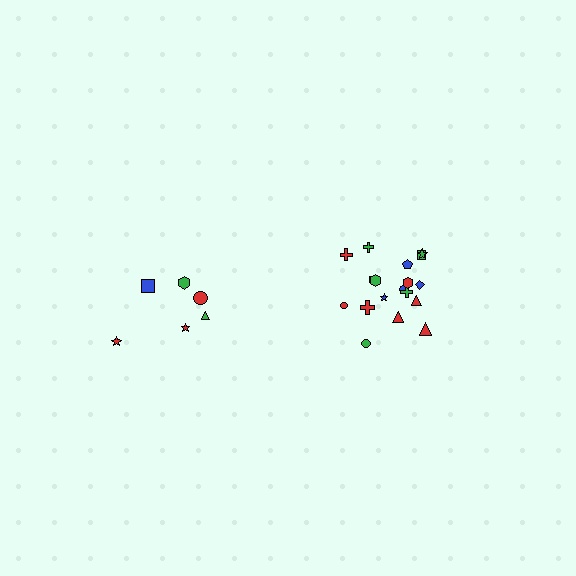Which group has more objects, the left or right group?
The right group.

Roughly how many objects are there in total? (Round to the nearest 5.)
Roughly 25 objects in total.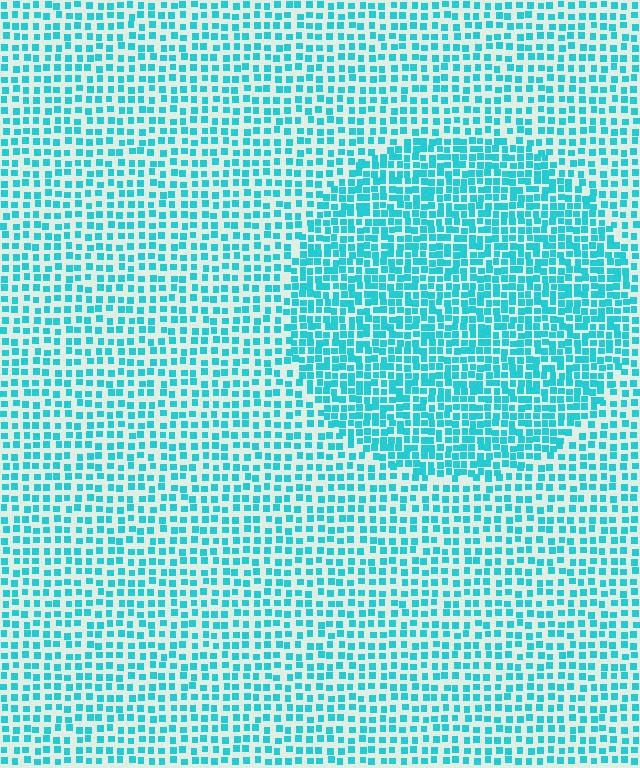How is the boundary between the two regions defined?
The boundary is defined by a change in element density (approximately 1.7x ratio). All elements are the same color, size, and shape.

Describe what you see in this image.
The image contains small cyan elements arranged at two different densities. A circle-shaped region is visible where the elements are more densely packed than the surrounding area.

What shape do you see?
I see a circle.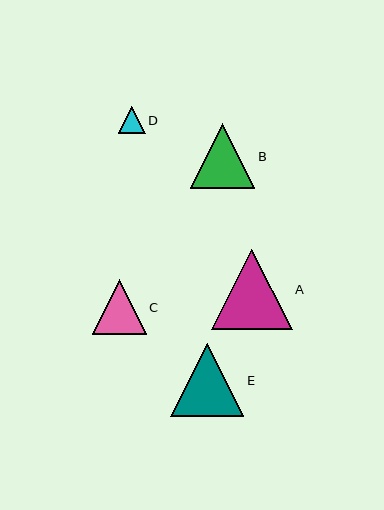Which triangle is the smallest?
Triangle D is the smallest with a size of approximately 27 pixels.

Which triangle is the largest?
Triangle A is the largest with a size of approximately 81 pixels.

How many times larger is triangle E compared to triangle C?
Triangle E is approximately 1.3 times the size of triangle C.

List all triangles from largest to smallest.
From largest to smallest: A, E, B, C, D.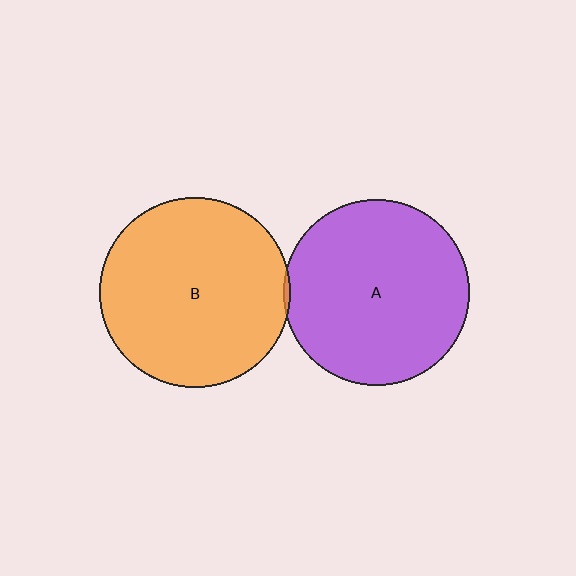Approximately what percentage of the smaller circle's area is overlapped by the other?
Approximately 5%.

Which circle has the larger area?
Circle B (orange).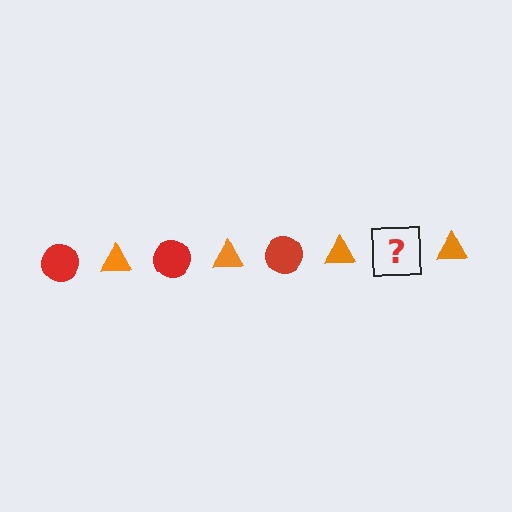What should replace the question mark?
The question mark should be replaced with a red circle.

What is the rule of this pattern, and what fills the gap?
The rule is that the pattern alternates between red circle and orange triangle. The gap should be filled with a red circle.